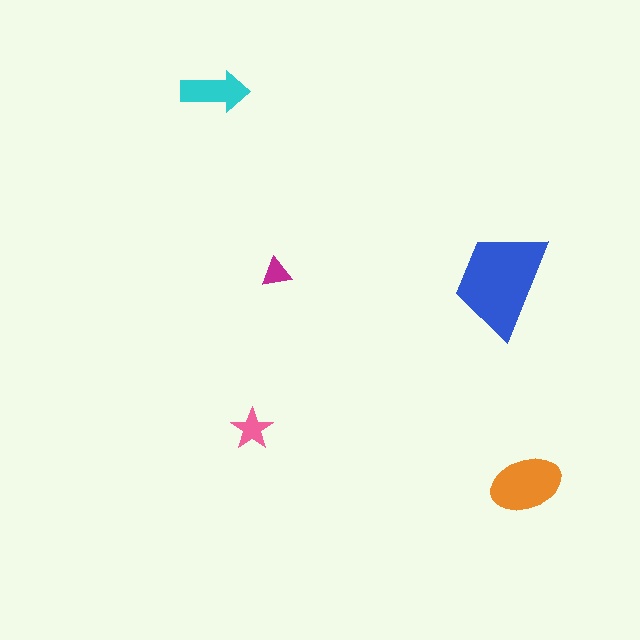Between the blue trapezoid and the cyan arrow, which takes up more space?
The blue trapezoid.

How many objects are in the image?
There are 5 objects in the image.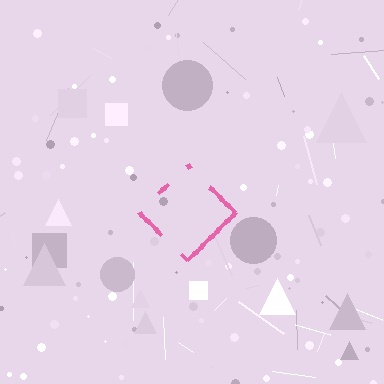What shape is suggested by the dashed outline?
The dashed outline suggests a diamond.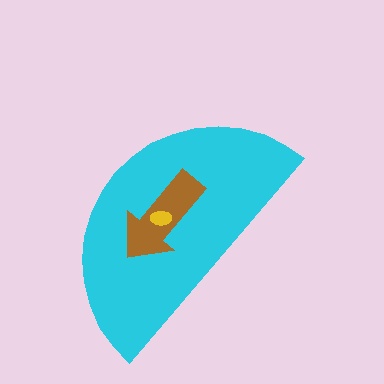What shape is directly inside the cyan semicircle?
The brown arrow.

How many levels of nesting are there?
3.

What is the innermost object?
The yellow ellipse.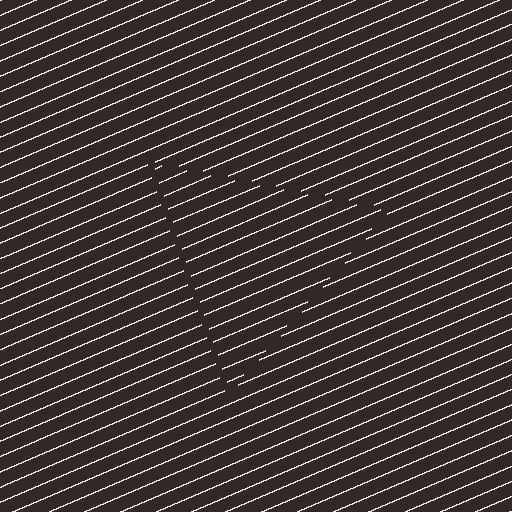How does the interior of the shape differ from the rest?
The interior of the shape contains the same grating, shifted by half a period — the contour is defined by the phase discontinuity where line-ends from the inner and outer gratings abut.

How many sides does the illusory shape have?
3 sides — the line-ends trace a triangle.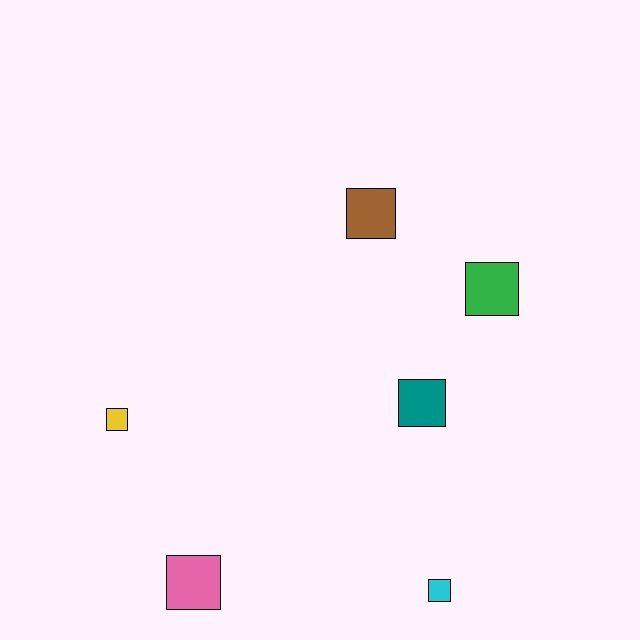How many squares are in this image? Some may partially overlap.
There are 6 squares.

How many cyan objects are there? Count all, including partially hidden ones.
There is 1 cyan object.